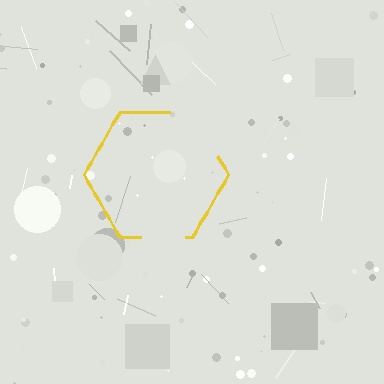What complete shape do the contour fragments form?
The contour fragments form a hexagon.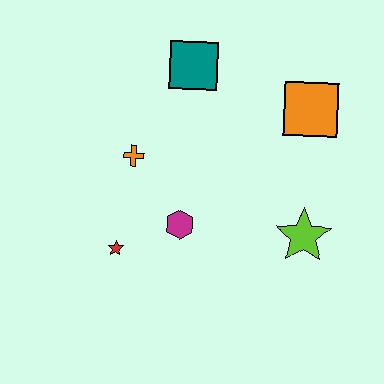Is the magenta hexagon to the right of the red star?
Yes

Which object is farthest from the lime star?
The teal square is farthest from the lime star.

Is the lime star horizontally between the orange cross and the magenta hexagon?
No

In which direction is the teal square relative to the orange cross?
The teal square is above the orange cross.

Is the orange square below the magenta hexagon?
No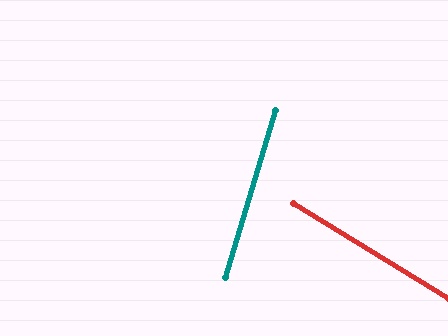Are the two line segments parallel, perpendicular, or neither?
Neither parallel nor perpendicular — they differ by about 75°.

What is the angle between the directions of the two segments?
Approximately 75 degrees.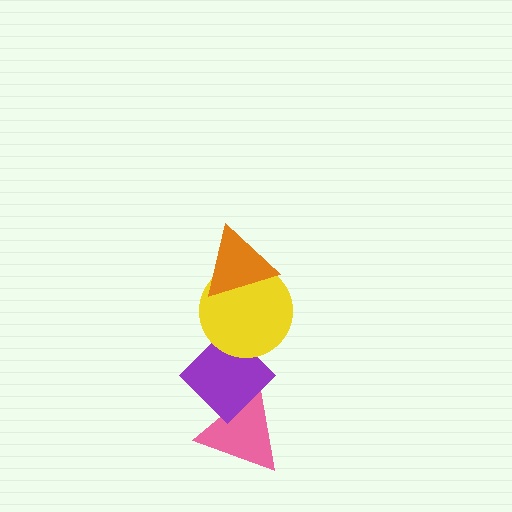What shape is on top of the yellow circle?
The orange triangle is on top of the yellow circle.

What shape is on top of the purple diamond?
The yellow circle is on top of the purple diamond.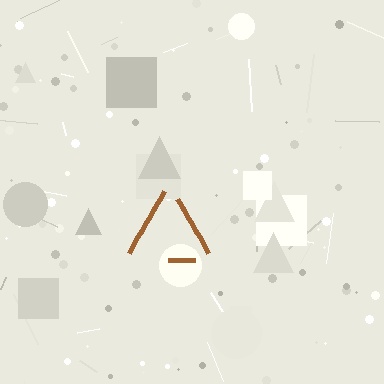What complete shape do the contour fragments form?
The contour fragments form a triangle.